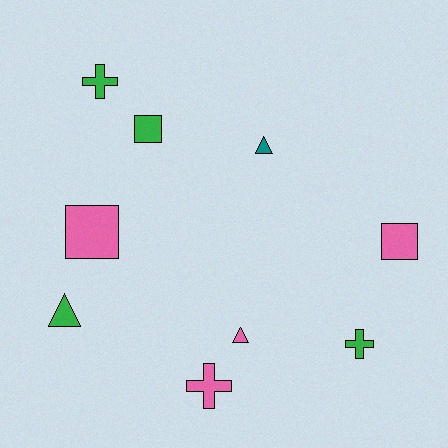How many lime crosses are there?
There are no lime crosses.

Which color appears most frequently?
Pink, with 4 objects.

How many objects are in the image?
There are 9 objects.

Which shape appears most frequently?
Square, with 3 objects.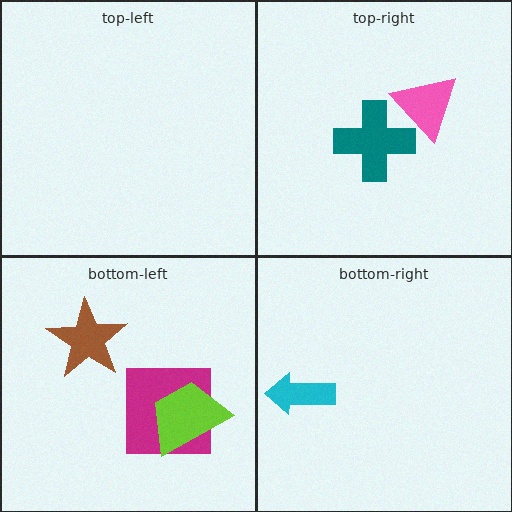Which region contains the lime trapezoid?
The bottom-left region.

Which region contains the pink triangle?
The top-right region.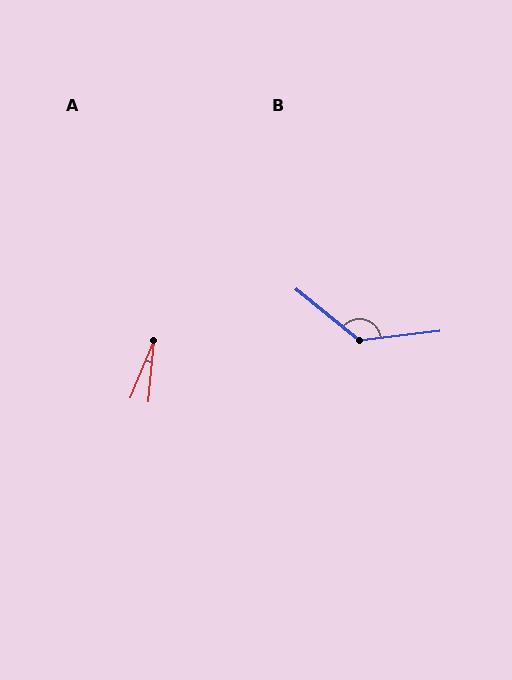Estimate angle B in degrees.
Approximately 134 degrees.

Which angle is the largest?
B, at approximately 134 degrees.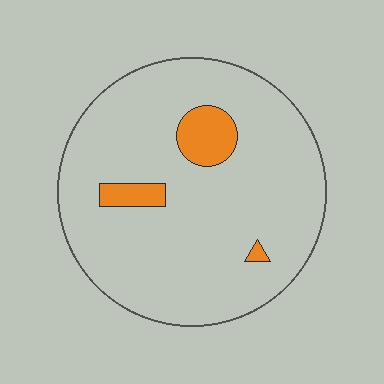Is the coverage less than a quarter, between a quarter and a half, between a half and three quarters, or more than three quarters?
Less than a quarter.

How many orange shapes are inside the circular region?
3.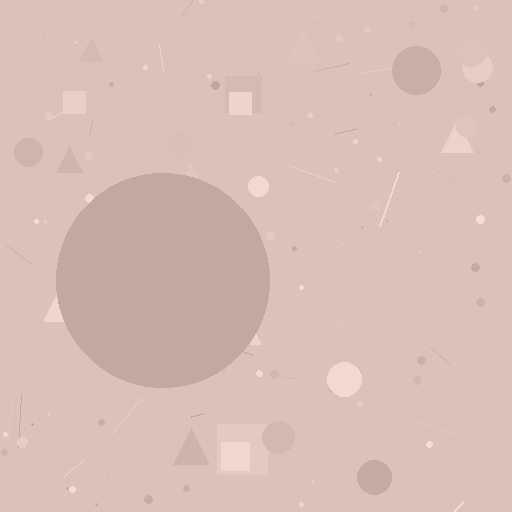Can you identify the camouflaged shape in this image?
The camouflaged shape is a circle.